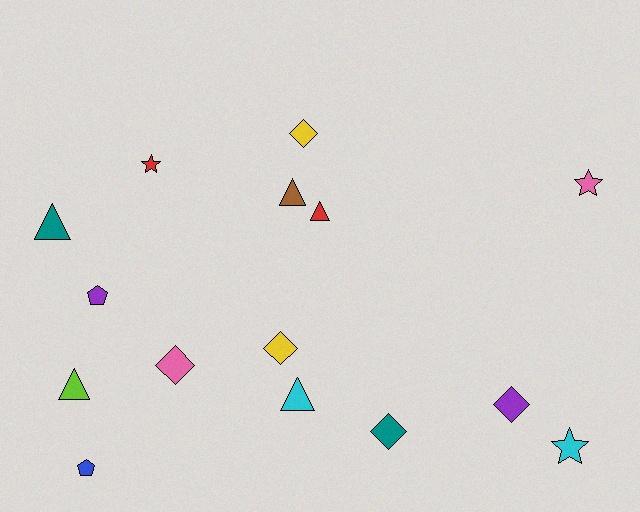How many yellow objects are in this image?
There are 2 yellow objects.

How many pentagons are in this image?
There are 2 pentagons.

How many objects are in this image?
There are 15 objects.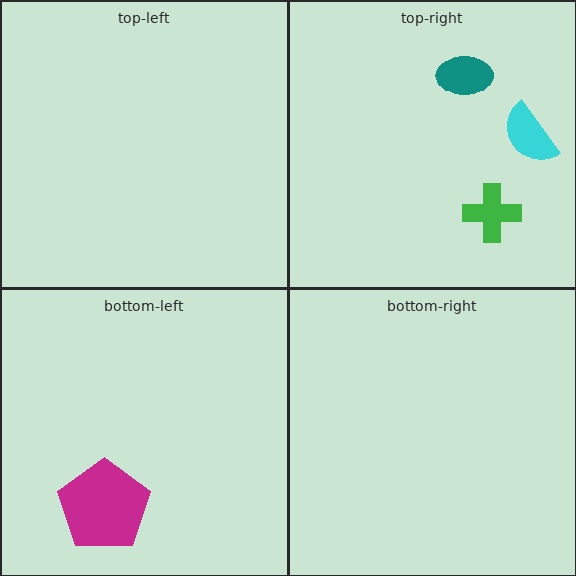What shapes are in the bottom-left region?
The magenta pentagon.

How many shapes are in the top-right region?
3.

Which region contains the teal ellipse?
The top-right region.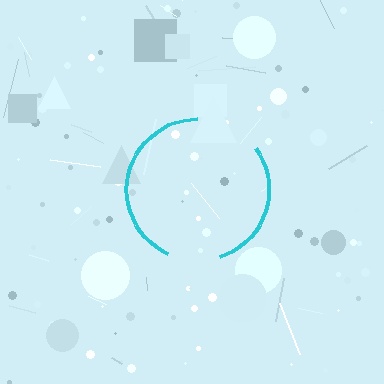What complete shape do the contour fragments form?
The contour fragments form a circle.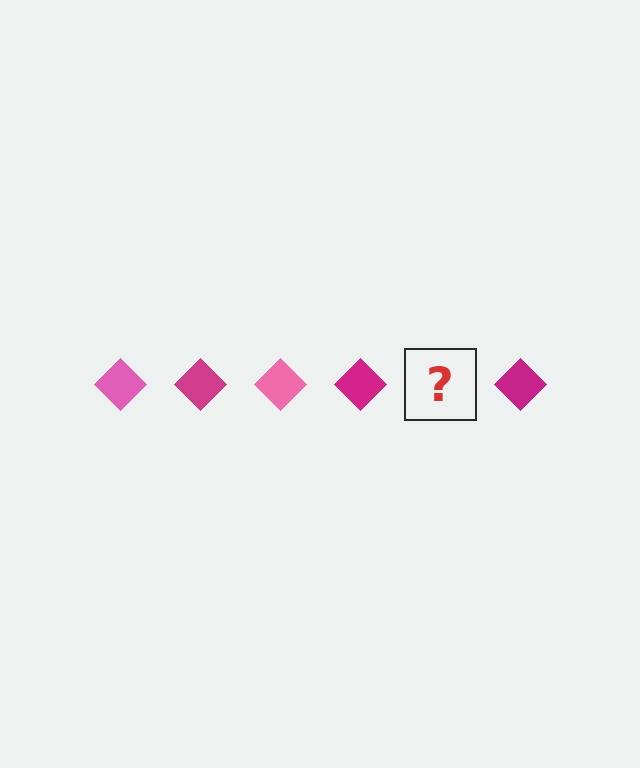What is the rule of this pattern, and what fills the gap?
The rule is that the pattern cycles through pink, magenta diamonds. The gap should be filled with a pink diamond.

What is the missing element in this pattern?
The missing element is a pink diamond.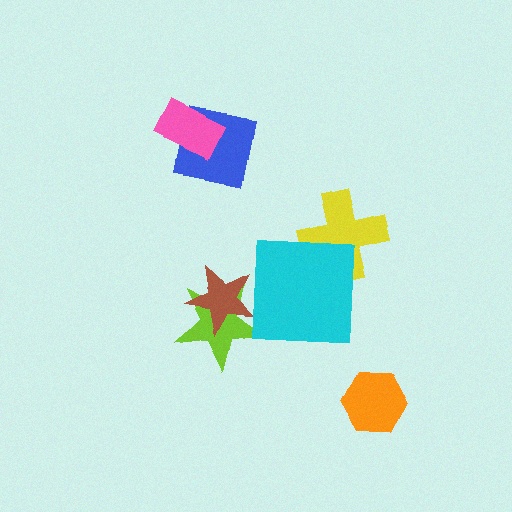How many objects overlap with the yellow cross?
1 object overlaps with the yellow cross.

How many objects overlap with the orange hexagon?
0 objects overlap with the orange hexagon.